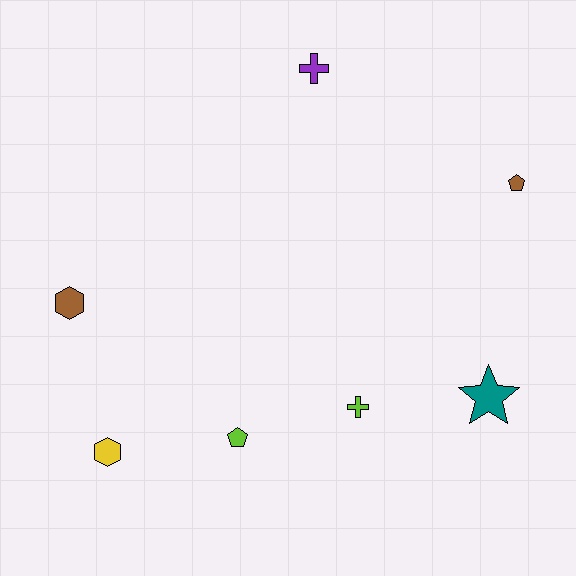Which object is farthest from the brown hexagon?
The brown pentagon is farthest from the brown hexagon.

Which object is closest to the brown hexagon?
The yellow hexagon is closest to the brown hexagon.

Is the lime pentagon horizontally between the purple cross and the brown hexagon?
Yes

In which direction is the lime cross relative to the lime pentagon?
The lime cross is to the right of the lime pentagon.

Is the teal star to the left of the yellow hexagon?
No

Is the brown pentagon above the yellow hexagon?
Yes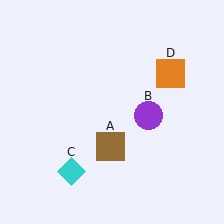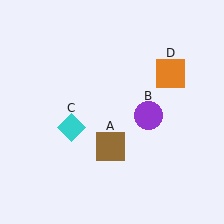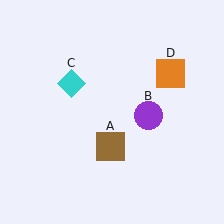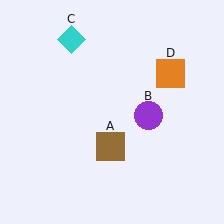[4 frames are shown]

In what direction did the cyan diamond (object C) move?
The cyan diamond (object C) moved up.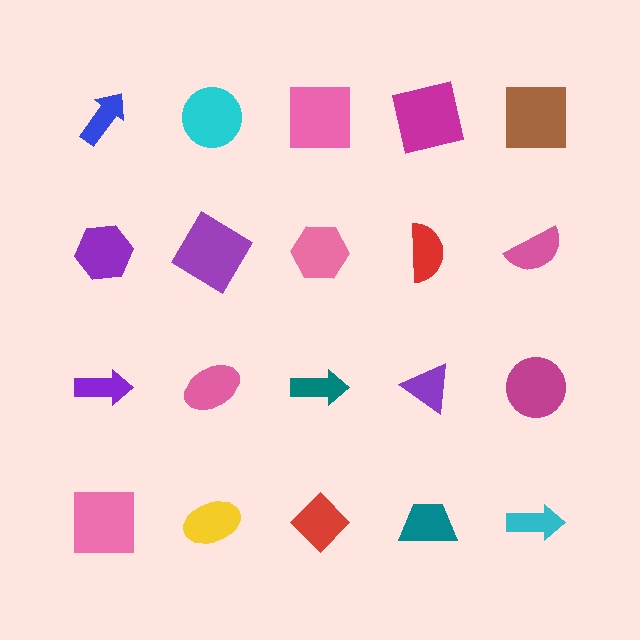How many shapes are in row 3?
5 shapes.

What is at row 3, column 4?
A purple triangle.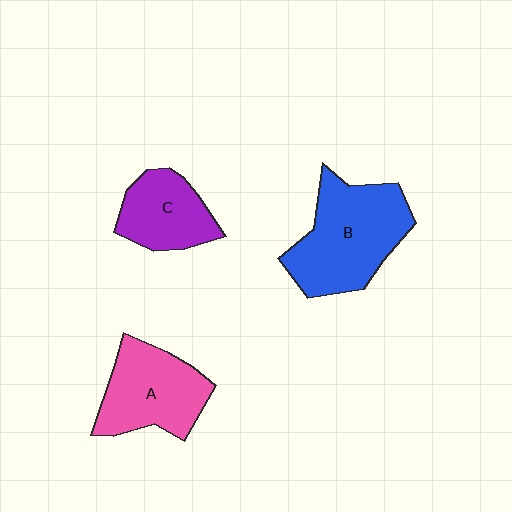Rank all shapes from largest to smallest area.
From largest to smallest: B (blue), A (pink), C (purple).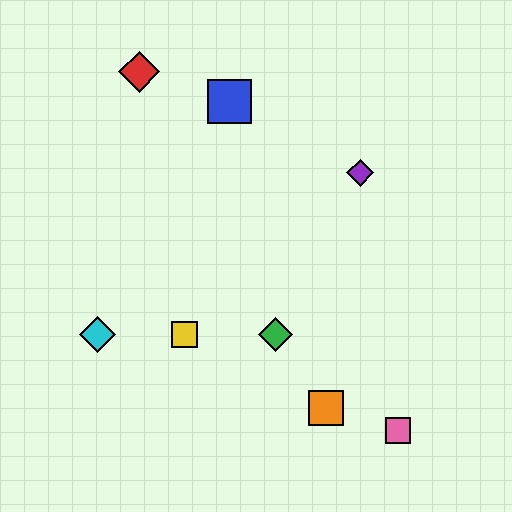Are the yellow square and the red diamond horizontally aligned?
No, the yellow square is at y≈334 and the red diamond is at y≈72.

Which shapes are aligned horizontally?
The green diamond, the yellow square, the cyan diamond are aligned horizontally.